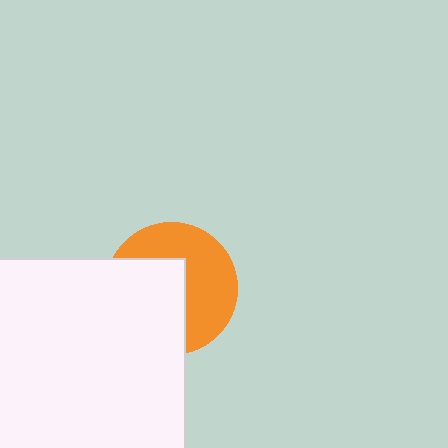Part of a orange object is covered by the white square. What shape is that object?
It is a circle.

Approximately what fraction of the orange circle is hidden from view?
Roughly 49% of the orange circle is hidden behind the white square.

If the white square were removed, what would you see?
You would see the complete orange circle.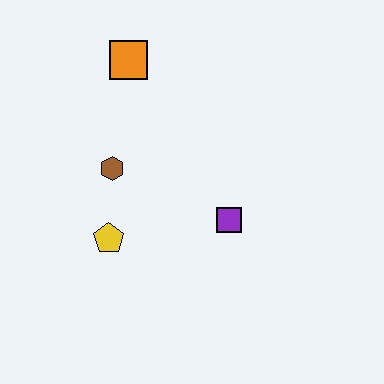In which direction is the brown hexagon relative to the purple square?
The brown hexagon is to the left of the purple square.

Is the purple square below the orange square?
Yes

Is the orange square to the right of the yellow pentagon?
Yes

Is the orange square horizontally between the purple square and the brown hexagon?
Yes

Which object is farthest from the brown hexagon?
The purple square is farthest from the brown hexagon.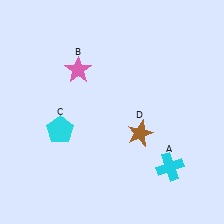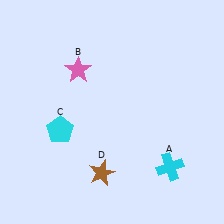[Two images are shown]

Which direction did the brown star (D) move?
The brown star (D) moved down.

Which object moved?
The brown star (D) moved down.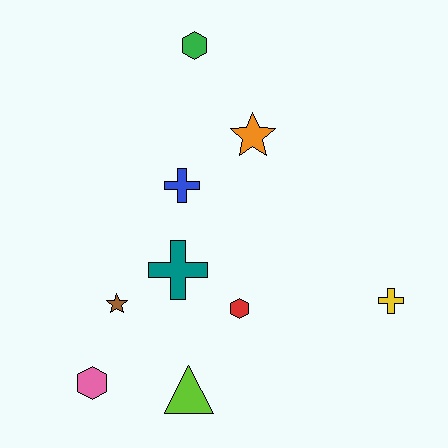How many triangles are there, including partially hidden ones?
There is 1 triangle.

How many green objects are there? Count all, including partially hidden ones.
There is 1 green object.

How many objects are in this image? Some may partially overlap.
There are 9 objects.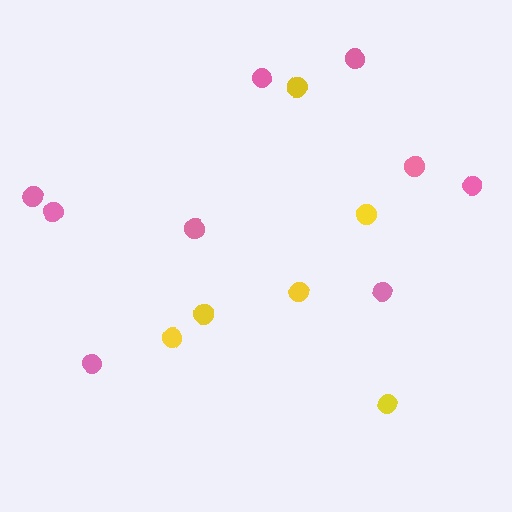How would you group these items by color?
There are 2 groups: one group of pink circles (9) and one group of yellow circles (6).